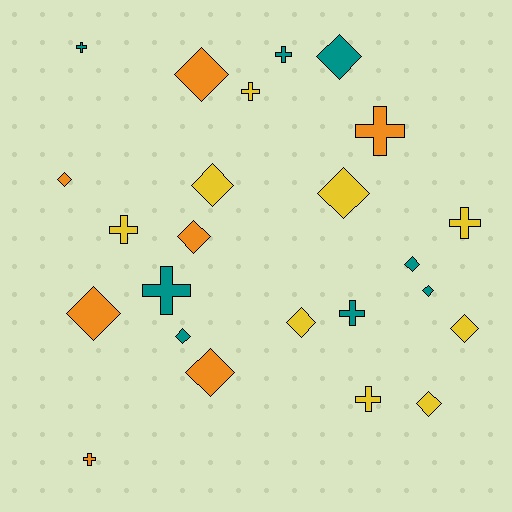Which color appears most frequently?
Yellow, with 9 objects.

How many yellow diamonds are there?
There are 5 yellow diamonds.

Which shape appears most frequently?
Diamond, with 14 objects.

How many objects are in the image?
There are 24 objects.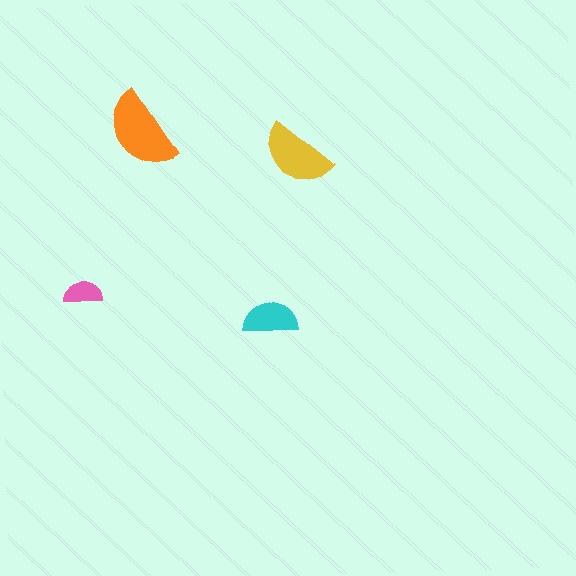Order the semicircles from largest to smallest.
the orange one, the yellow one, the cyan one, the pink one.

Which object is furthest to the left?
The pink semicircle is leftmost.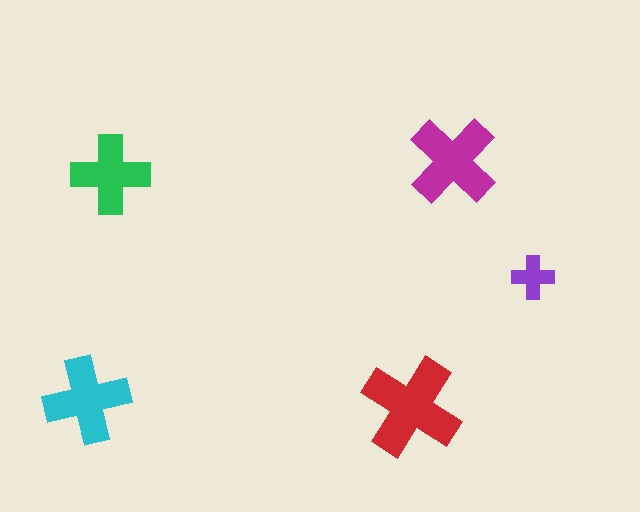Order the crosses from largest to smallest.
the red one, the magenta one, the cyan one, the green one, the purple one.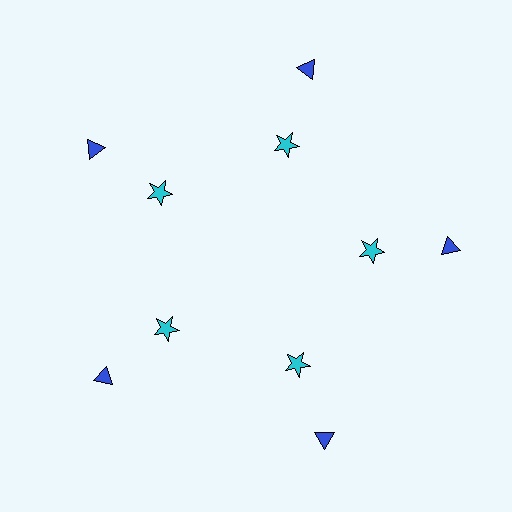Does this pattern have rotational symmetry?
Yes, this pattern has 5-fold rotational symmetry. It looks the same after rotating 72 degrees around the center.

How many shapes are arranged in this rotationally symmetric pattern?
There are 10 shapes, arranged in 5 groups of 2.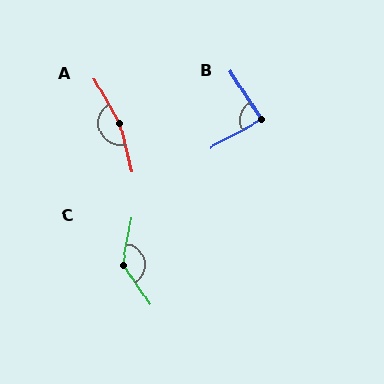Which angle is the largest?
A, at approximately 165 degrees.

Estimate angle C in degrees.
Approximately 136 degrees.